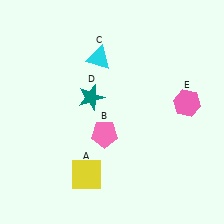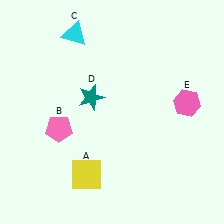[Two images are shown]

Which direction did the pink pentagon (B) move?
The pink pentagon (B) moved left.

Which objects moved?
The objects that moved are: the pink pentagon (B), the cyan triangle (C).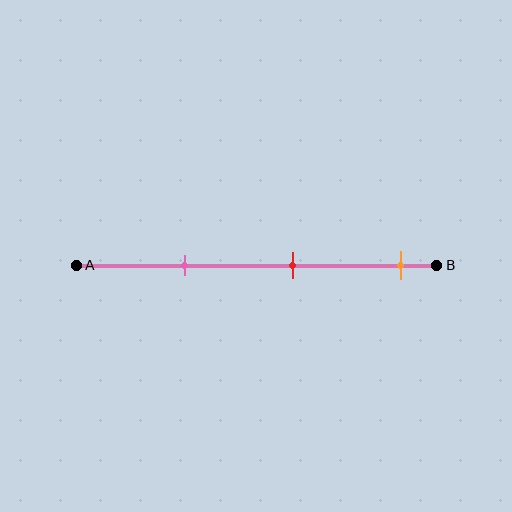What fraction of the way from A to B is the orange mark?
The orange mark is approximately 90% (0.9) of the way from A to B.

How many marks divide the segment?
There are 3 marks dividing the segment.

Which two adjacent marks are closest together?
The pink and red marks are the closest adjacent pair.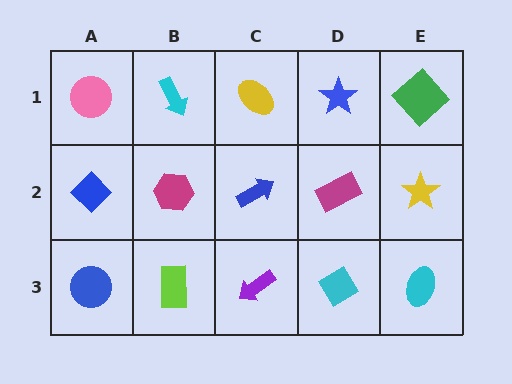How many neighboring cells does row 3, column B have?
3.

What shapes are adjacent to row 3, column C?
A blue arrow (row 2, column C), a lime rectangle (row 3, column B), a cyan diamond (row 3, column D).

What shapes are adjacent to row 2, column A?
A pink circle (row 1, column A), a blue circle (row 3, column A), a magenta hexagon (row 2, column B).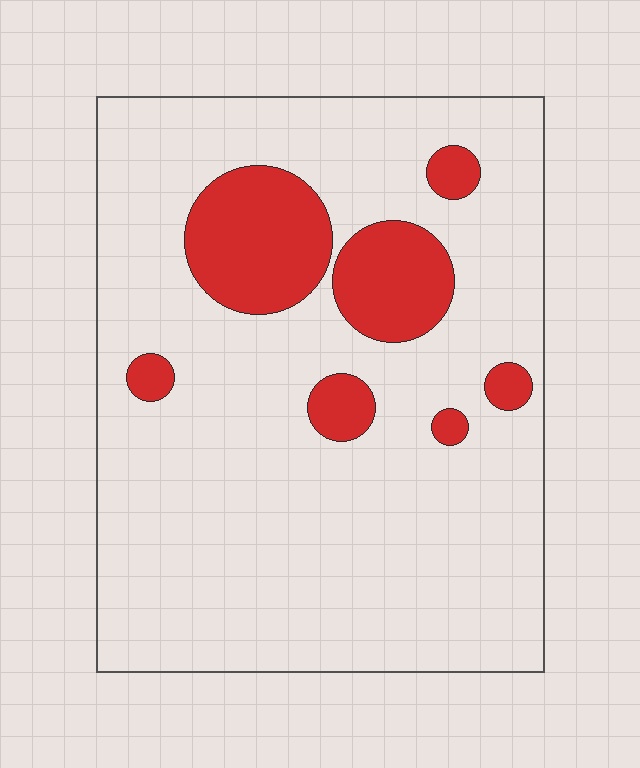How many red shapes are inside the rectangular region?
7.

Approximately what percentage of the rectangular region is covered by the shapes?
Approximately 15%.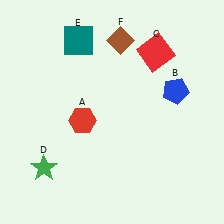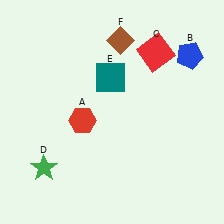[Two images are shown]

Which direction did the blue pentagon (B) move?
The blue pentagon (B) moved up.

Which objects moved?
The objects that moved are: the blue pentagon (B), the teal square (E).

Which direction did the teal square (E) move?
The teal square (E) moved down.